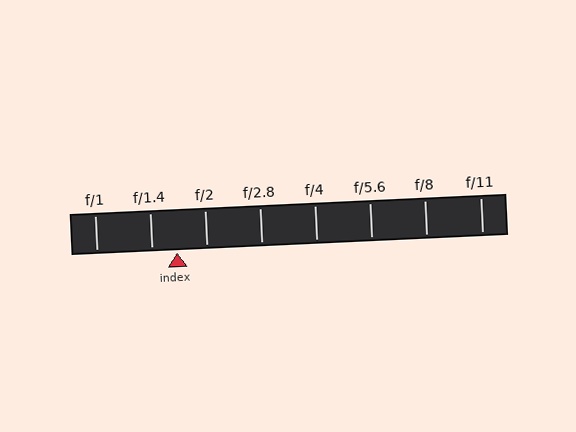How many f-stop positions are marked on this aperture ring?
There are 8 f-stop positions marked.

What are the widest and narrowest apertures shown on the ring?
The widest aperture shown is f/1 and the narrowest is f/11.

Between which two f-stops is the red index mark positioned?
The index mark is between f/1.4 and f/2.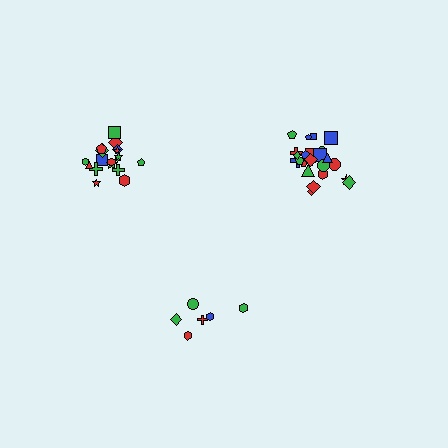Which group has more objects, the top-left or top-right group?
The top-right group.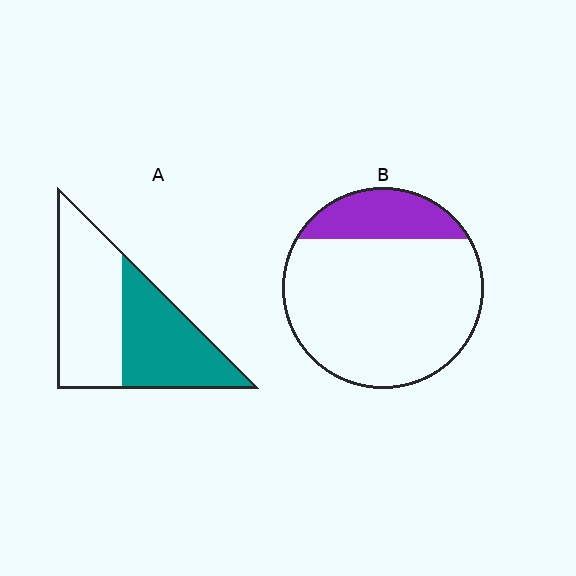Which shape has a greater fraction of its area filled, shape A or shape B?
Shape A.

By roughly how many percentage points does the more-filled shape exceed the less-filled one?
By roughly 25 percentage points (A over B).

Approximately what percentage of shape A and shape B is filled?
A is approximately 45% and B is approximately 20%.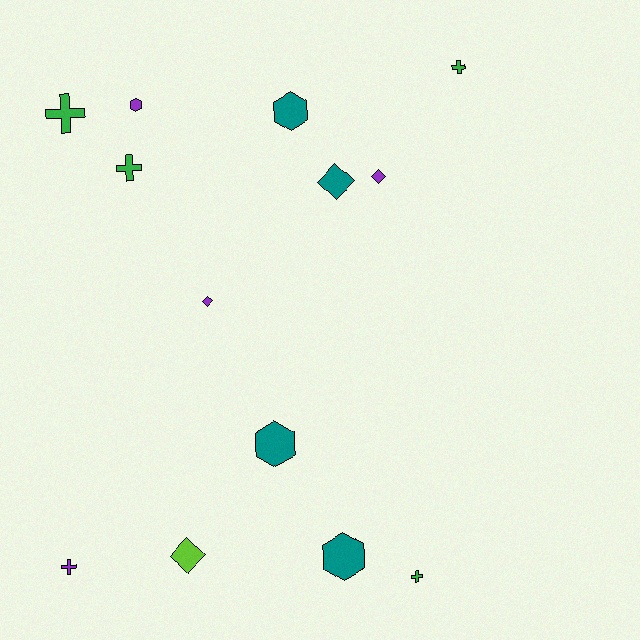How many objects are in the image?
There are 13 objects.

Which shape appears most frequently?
Cross, with 5 objects.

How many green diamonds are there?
There are no green diamonds.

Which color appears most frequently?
Teal, with 4 objects.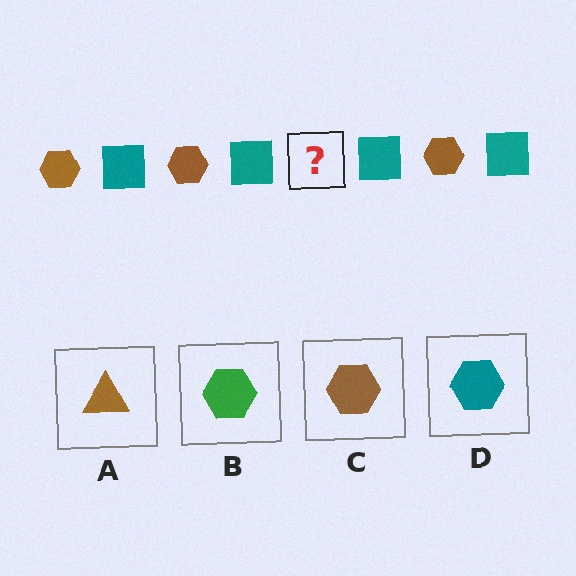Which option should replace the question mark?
Option C.